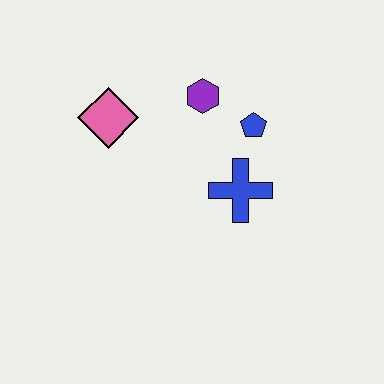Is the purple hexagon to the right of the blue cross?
No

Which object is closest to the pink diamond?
The purple hexagon is closest to the pink diamond.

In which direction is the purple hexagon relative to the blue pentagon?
The purple hexagon is to the left of the blue pentagon.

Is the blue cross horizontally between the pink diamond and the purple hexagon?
No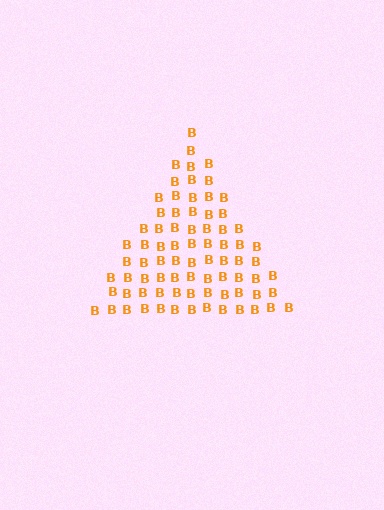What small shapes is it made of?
It is made of small letter B's.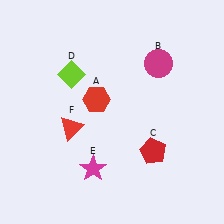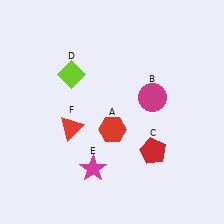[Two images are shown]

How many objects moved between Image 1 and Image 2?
2 objects moved between the two images.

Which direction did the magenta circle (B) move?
The magenta circle (B) moved down.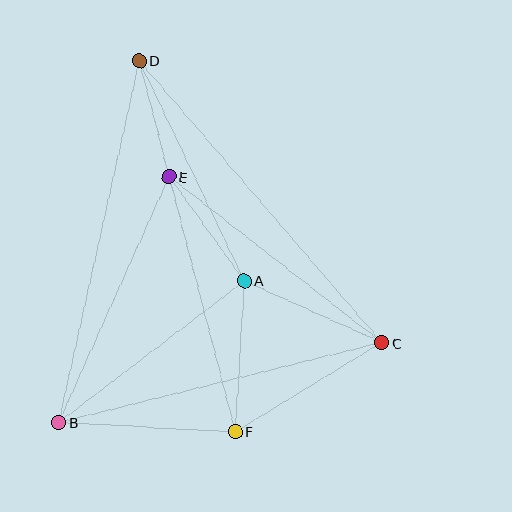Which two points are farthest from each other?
Points D and F are farthest from each other.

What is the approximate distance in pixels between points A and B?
The distance between A and B is approximately 233 pixels.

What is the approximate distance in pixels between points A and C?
The distance between A and C is approximately 151 pixels.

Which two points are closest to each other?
Points D and E are closest to each other.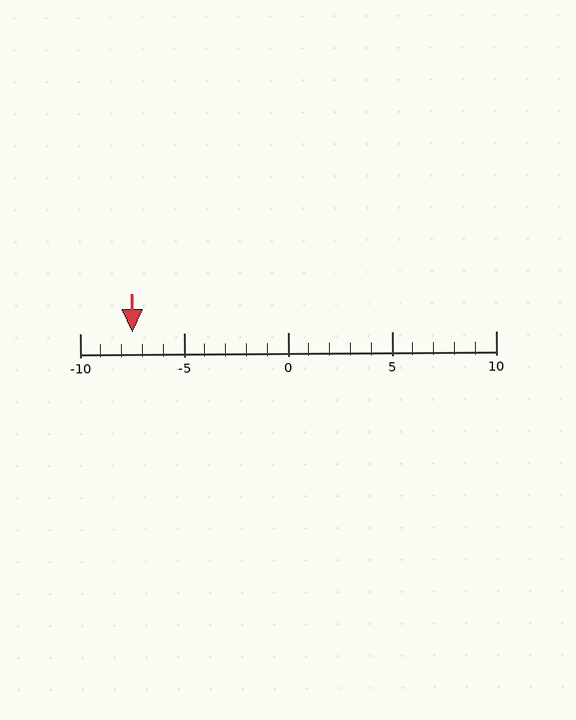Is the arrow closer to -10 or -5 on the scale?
The arrow is closer to -5.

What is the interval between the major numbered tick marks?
The major tick marks are spaced 5 units apart.